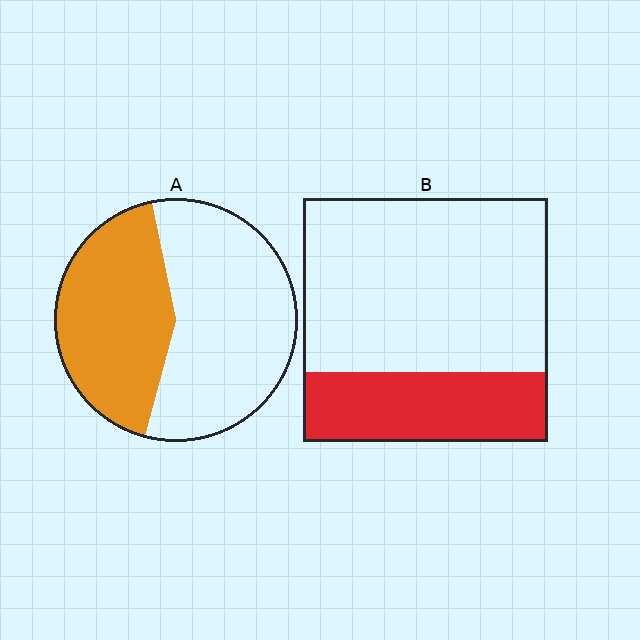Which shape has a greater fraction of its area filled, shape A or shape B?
Shape A.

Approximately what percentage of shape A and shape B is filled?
A is approximately 45% and B is approximately 30%.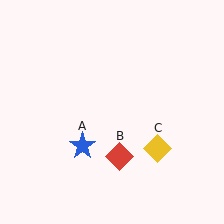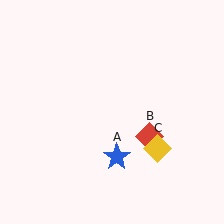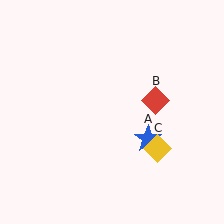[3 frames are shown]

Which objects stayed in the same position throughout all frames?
Yellow diamond (object C) remained stationary.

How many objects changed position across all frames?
2 objects changed position: blue star (object A), red diamond (object B).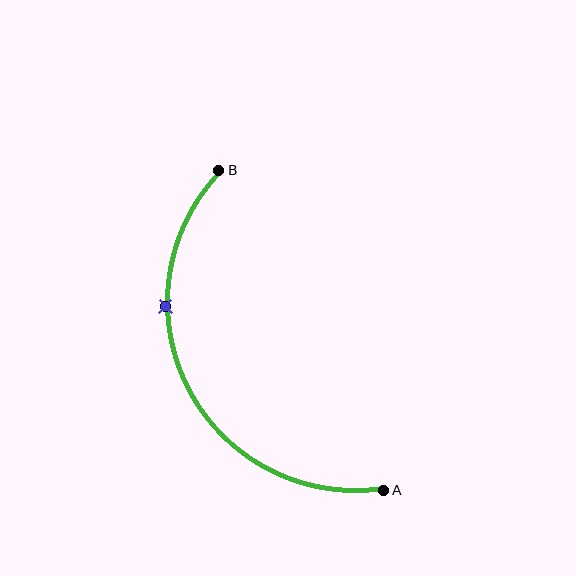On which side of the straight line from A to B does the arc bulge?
The arc bulges to the left of the straight line connecting A and B.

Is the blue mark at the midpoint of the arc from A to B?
No. The blue mark lies on the arc but is closer to endpoint B. The arc midpoint would be at the point on the curve equidistant along the arc from both A and B.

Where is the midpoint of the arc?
The arc midpoint is the point on the curve farthest from the straight line joining A and B. It sits to the left of that line.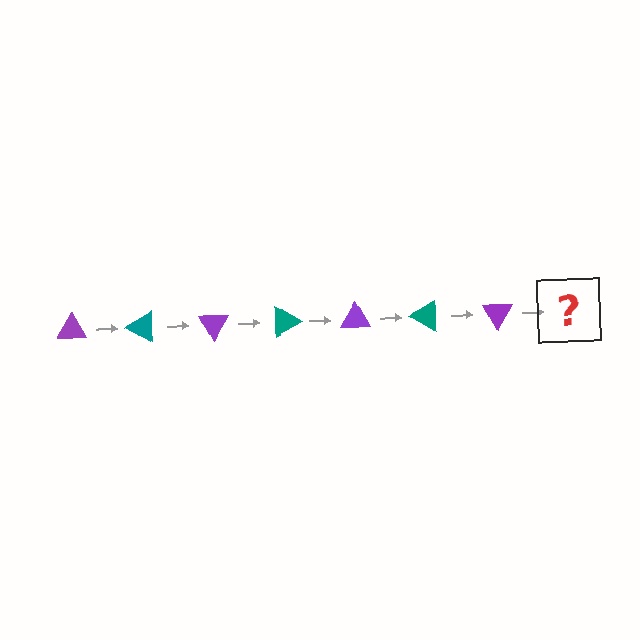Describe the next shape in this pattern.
It should be a teal triangle, rotated 210 degrees from the start.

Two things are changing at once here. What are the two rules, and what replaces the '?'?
The two rules are that it rotates 30 degrees each step and the color cycles through purple and teal. The '?' should be a teal triangle, rotated 210 degrees from the start.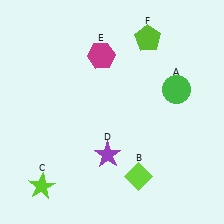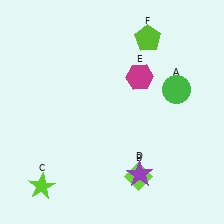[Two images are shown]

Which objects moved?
The objects that moved are: the purple star (D), the magenta hexagon (E).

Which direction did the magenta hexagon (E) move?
The magenta hexagon (E) moved right.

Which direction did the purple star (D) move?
The purple star (D) moved right.